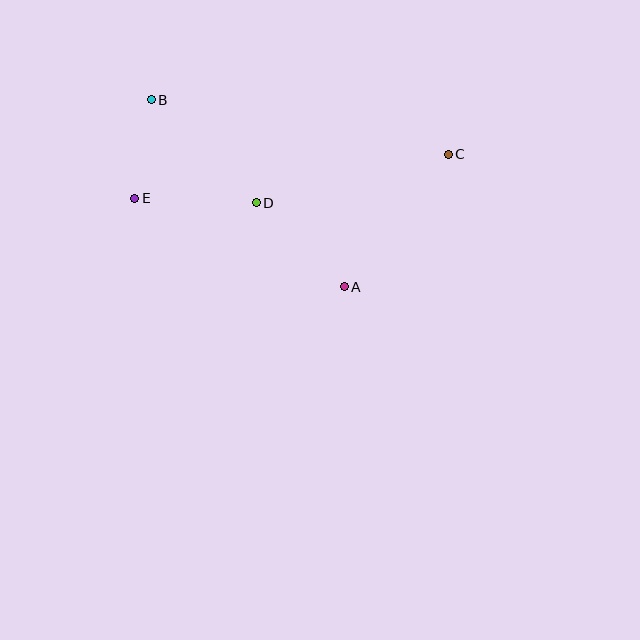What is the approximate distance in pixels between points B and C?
The distance between B and C is approximately 302 pixels.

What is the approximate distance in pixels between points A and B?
The distance between A and B is approximately 269 pixels.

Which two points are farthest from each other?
Points C and E are farthest from each other.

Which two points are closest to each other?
Points B and E are closest to each other.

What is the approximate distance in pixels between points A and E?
The distance between A and E is approximately 227 pixels.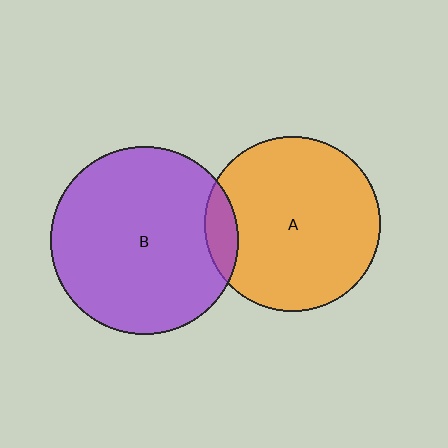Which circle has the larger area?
Circle B (purple).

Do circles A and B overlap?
Yes.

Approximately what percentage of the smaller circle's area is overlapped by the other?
Approximately 10%.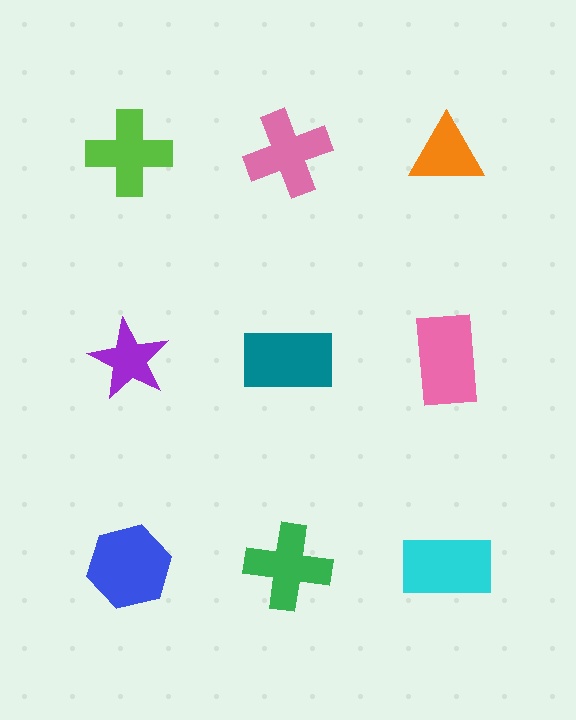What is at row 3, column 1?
A blue hexagon.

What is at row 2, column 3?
A pink rectangle.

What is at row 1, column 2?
A pink cross.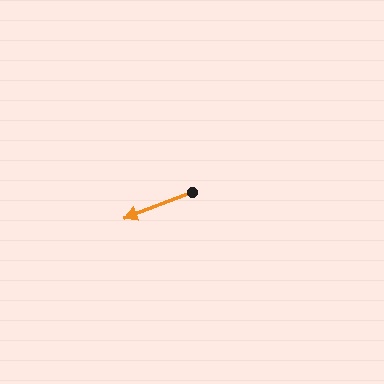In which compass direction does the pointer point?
West.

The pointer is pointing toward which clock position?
Roughly 8 o'clock.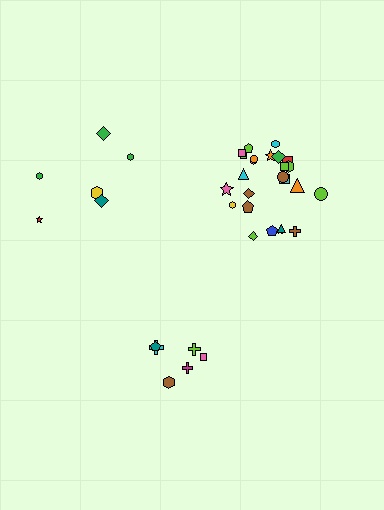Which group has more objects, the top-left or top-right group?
The top-right group.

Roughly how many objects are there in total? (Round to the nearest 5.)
Roughly 35 objects in total.